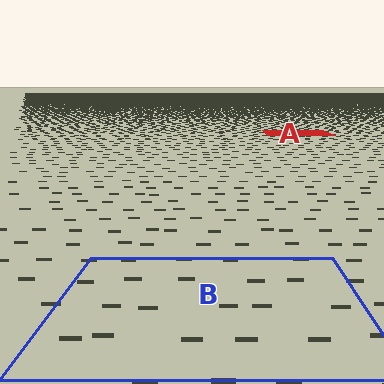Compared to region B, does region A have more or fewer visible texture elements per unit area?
Region A has more texture elements per unit area — they are packed more densely because it is farther away.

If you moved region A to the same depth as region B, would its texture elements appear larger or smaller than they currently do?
They would appear larger. At a closer depth, the same texture elements are projected at a bigger on-screen size.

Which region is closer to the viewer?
Region B is closer. The texture elements there are larger and more spread out.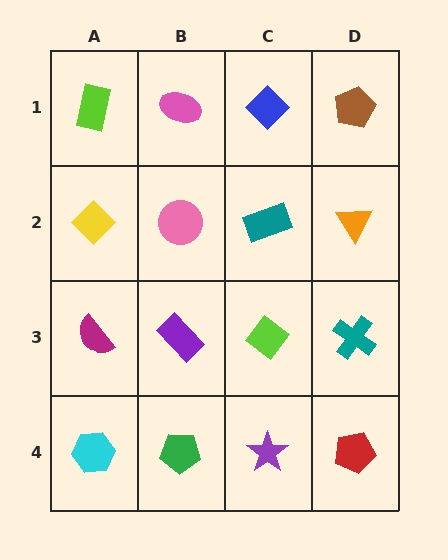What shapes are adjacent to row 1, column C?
A teal rectangle (row 2, column C), a pink ellipse (row 1, column B), a brown pentagon (row 1, column D).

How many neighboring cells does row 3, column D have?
3.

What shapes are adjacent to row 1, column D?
An orange triangle (row 2, column D), a blue diamond (row 1, column C).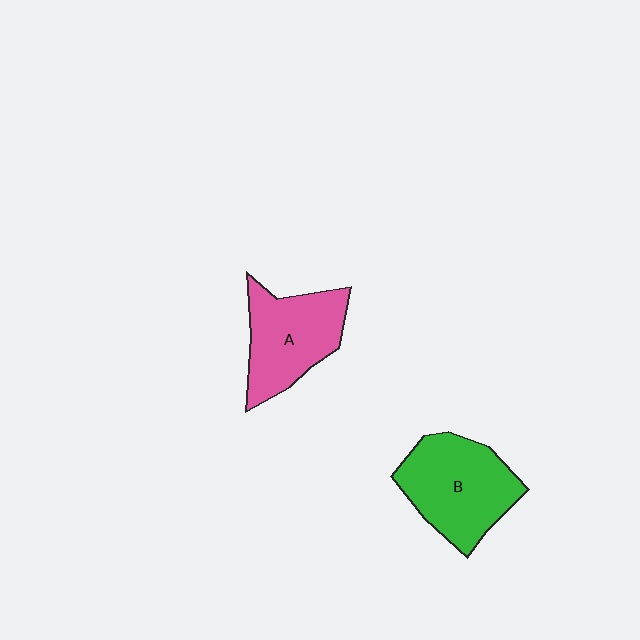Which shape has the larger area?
Shape B (green).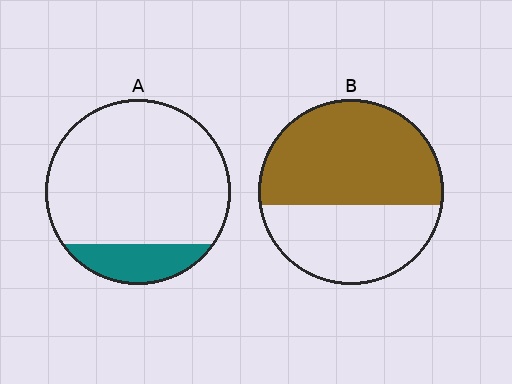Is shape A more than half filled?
No.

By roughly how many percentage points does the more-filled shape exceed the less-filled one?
By roughly 45 percentage points (B over A).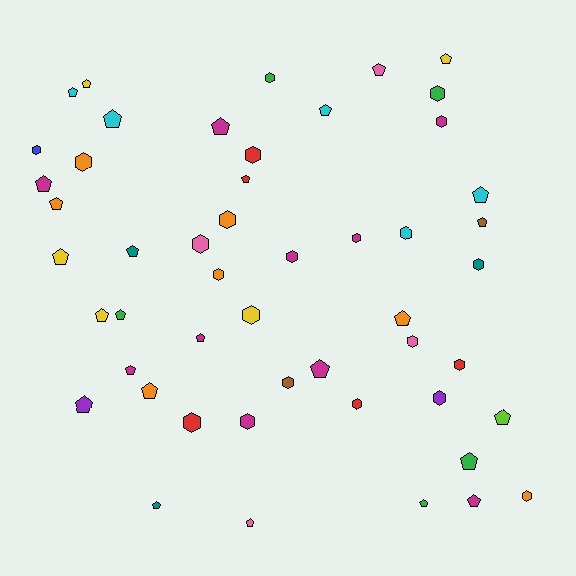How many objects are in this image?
There are 50 objects.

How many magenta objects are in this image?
There are 10 magenta objects.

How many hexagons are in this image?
There are 22 hexagons.